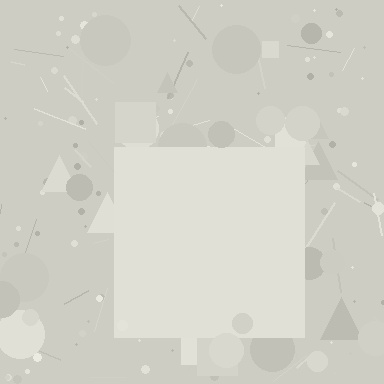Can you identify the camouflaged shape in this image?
The camouflaged shape is a square.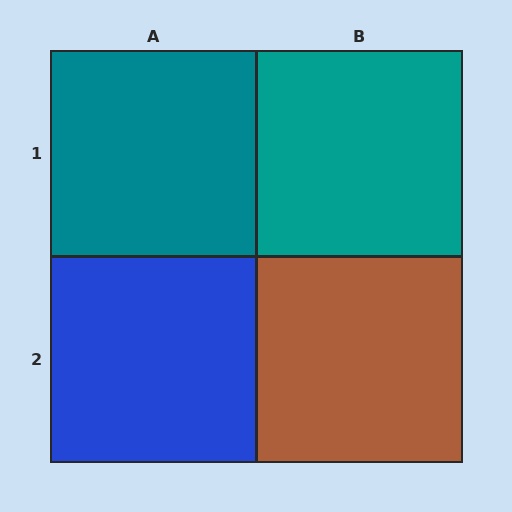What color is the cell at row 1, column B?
Teal.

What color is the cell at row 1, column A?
Teal.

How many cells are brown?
1 cell is brown.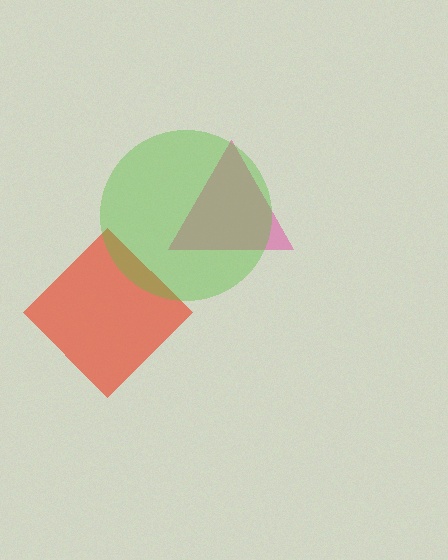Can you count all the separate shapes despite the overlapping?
Yes, there are 3 separate shapes.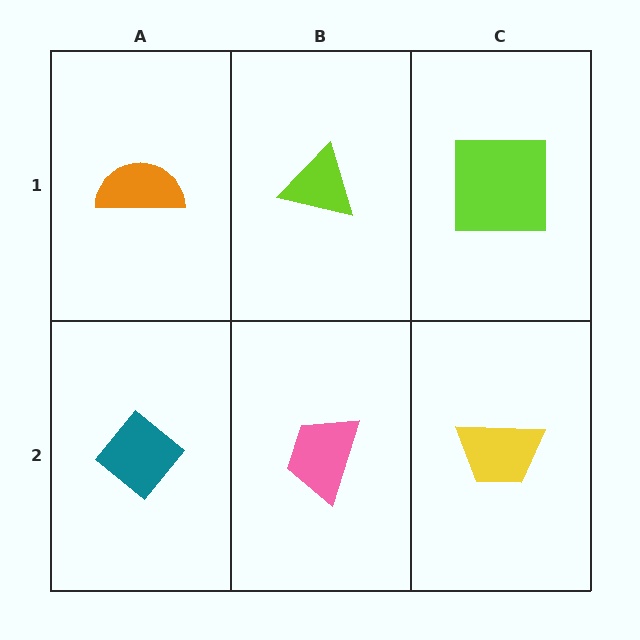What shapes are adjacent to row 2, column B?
A lime triangle (row 1, column B), a teal diamond (row 2, column A), a yellow trapezoid (row 2, column C).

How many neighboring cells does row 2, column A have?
2.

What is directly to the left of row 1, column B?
An orange semicircle.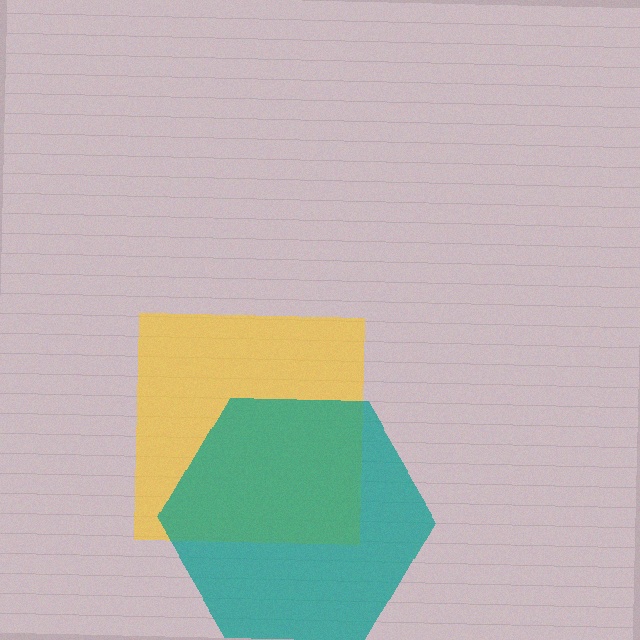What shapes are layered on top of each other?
The layered shapes are: a yellow square, a teal hexagon.